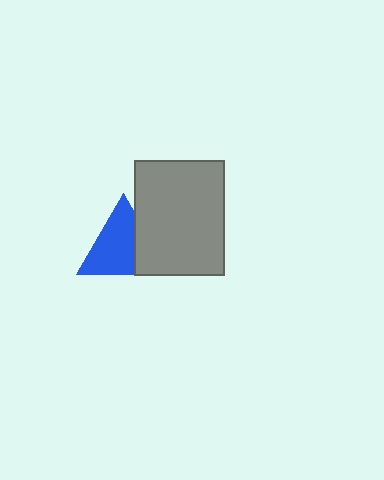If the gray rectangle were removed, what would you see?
You would see the complete blue triangle.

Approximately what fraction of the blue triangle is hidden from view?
Roughly 31% of the blue triangle is hidden behind the gray rectangle.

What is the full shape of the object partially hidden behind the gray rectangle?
The partially hidden object is a blue triangle.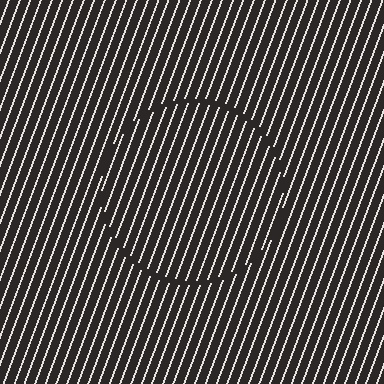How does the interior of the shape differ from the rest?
The interior of the shape contains the same grating, shifted by half a period — the contour is defined by the phase discontinuity where line-ends from the inner and outer gratings abut.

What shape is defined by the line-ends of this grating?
An illusory circle. The interior of the shape contains the same grating, shifted by half a period — the contour is defined by the phase discontinuity where line-ends from the inner and outer gratings abut.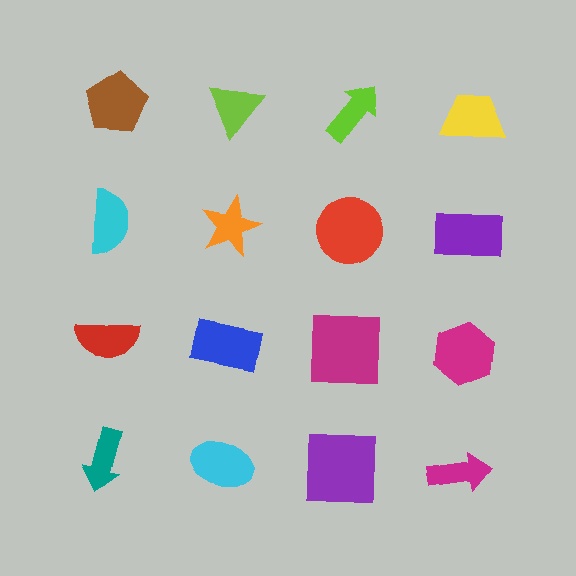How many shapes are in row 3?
4 shapes.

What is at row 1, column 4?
A yellow trapezoid.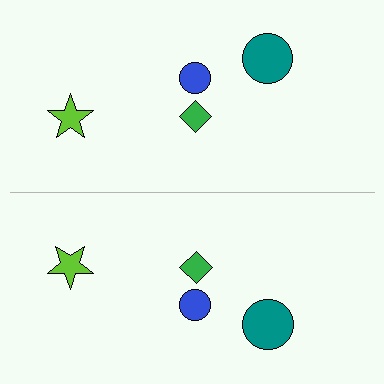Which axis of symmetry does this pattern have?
The pattern has a horizontal axis of symmetry running through the center of the image.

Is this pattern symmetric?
Yes, this pattern has bilateral (reflection) symmetry.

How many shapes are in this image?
There are 8 shapes in this image.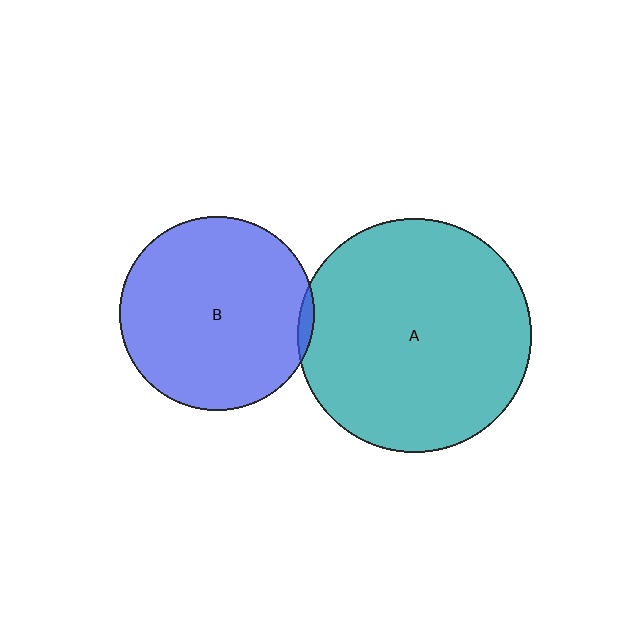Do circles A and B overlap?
Yes.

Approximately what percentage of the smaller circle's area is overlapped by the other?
Approximately 5%.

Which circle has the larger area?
Circle A (teal).